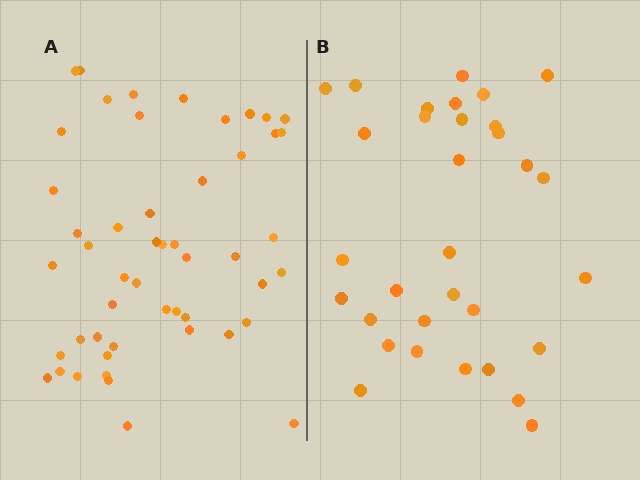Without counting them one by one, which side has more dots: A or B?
Region A (the left region) has more dots.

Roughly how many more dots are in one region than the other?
Region A has approximately 20 more dots than region B.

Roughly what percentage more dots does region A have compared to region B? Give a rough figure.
About 55% more.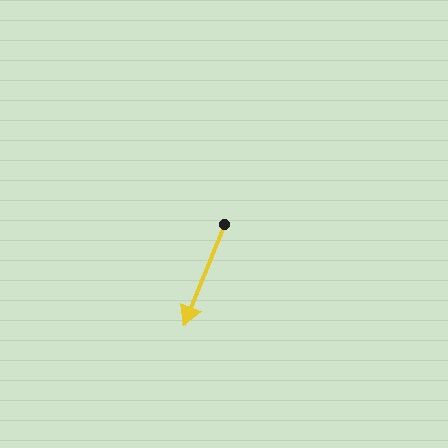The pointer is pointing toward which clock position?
Roughly 7 o'clock.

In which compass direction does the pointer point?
South.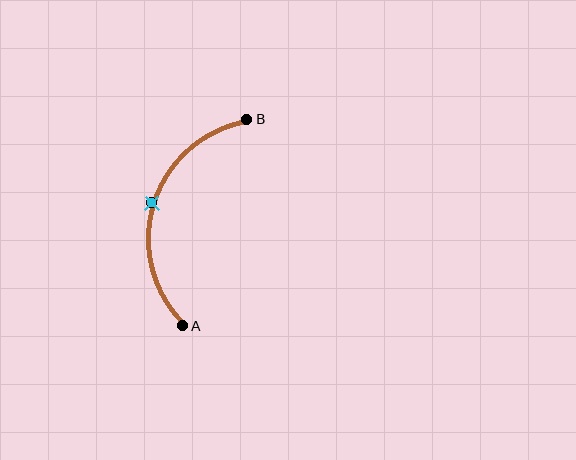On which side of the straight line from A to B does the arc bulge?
The arc bulges to the left of the straight line connecting A and B.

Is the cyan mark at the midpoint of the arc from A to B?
Yes. The cyan mark lies on the arc at equal arc-length from both A and B — it is the arc midpoint.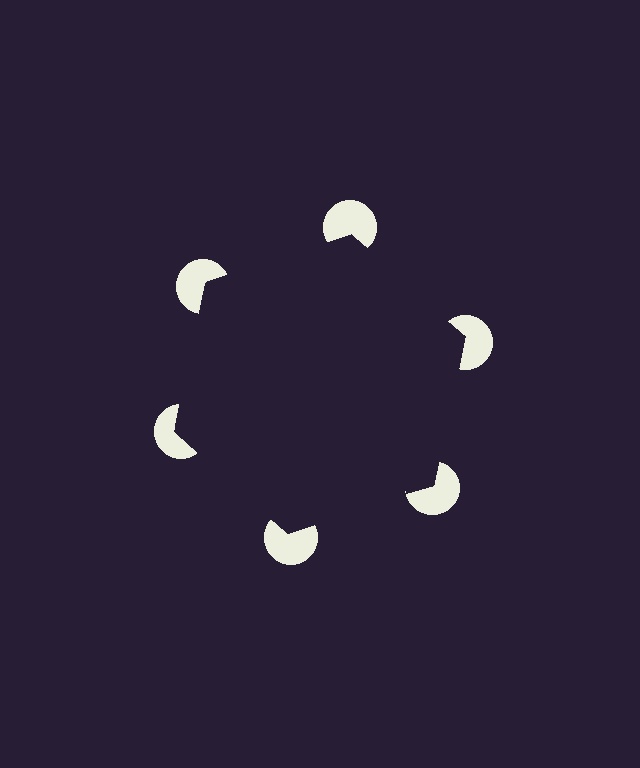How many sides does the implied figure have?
6 sides.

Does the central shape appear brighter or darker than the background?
It typically appears slightly darker than the background, even though no actual brightness change is drawn.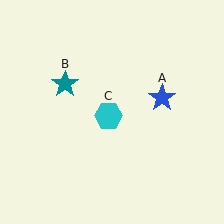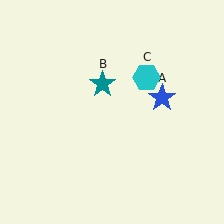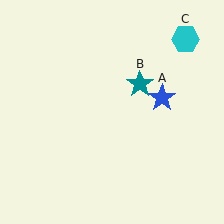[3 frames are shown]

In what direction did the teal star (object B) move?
The teal star (object B) moved right.